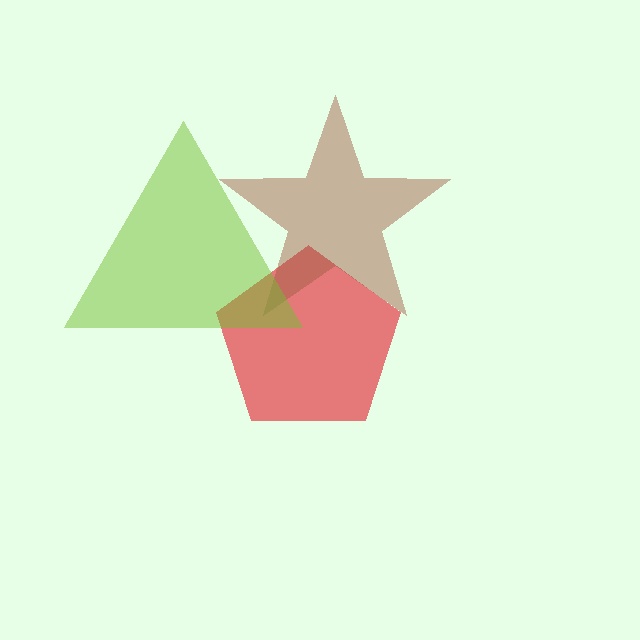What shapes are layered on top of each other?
The layered shapes are: a red pentagon, a brown star, a lime triangle.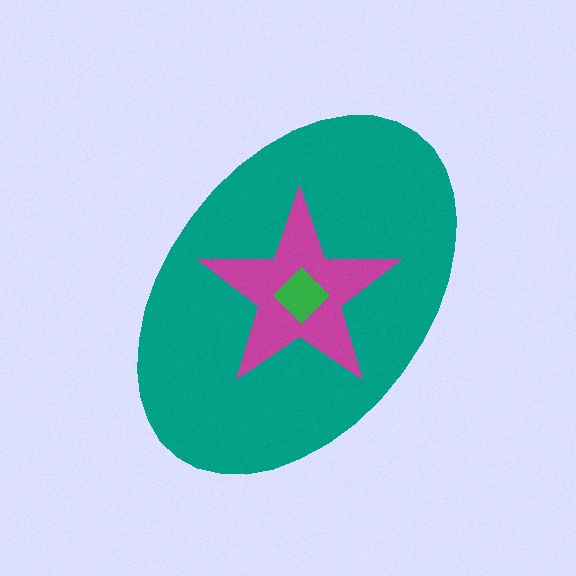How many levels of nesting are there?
3.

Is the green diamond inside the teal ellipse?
Yes.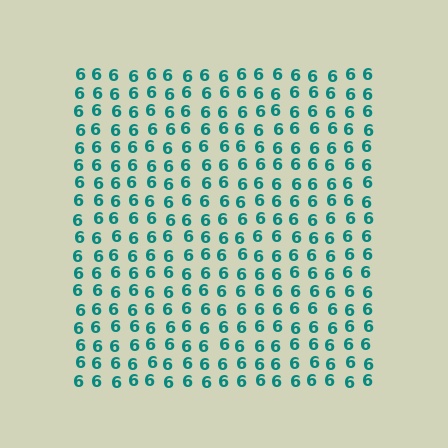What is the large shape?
The large shape is a square.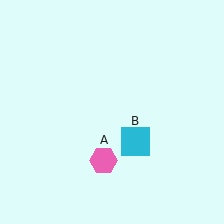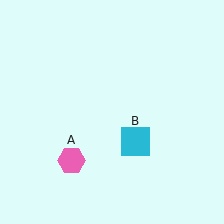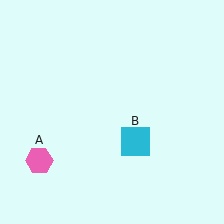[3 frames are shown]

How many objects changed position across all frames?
1 object changed position: pink hexagon (object A).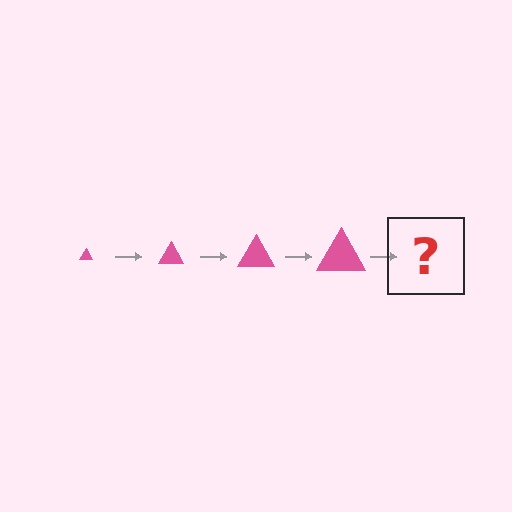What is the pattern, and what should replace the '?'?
The pattern is that the triangle gets progressively larger each step. The '?' should be a pink triangle, larger than the previous one.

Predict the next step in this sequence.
The next step is a pink triangle, larger than the previous one.